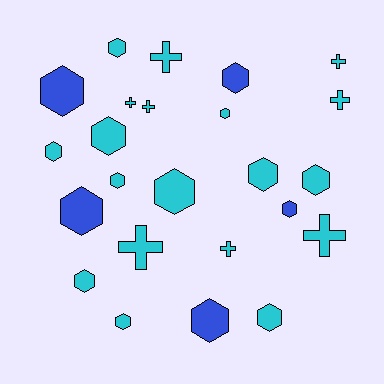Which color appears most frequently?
Cyan, with 19 objects.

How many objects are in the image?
There are 24 objects.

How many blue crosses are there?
There are no blue crosses.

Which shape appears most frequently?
Hexagon, with 16 objects.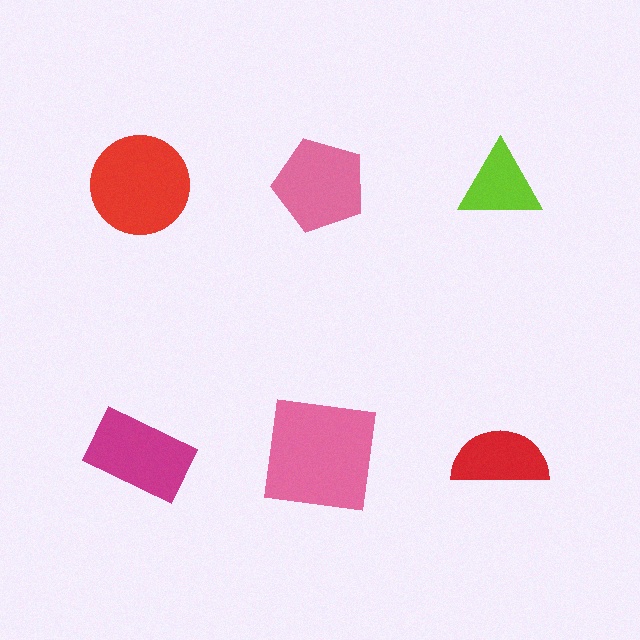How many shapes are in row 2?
3 shapes.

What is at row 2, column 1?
A magenta rectangle.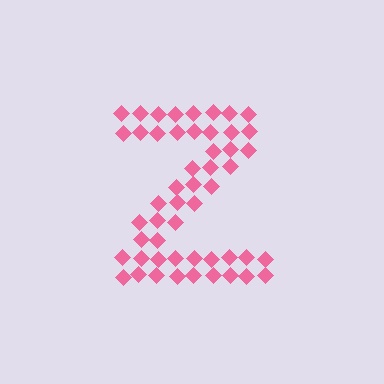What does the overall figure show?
The overall figure shows the letter Z.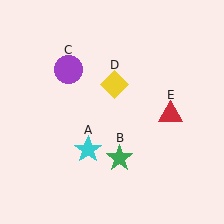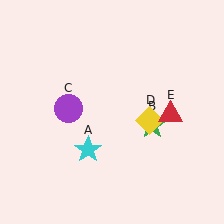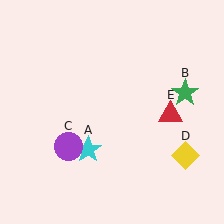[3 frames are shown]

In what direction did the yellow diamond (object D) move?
The yellow diamond (object D) moved down and to the right.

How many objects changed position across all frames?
3 objects changed position: green star (object B), purple circle (object C), yellow diamond (object D).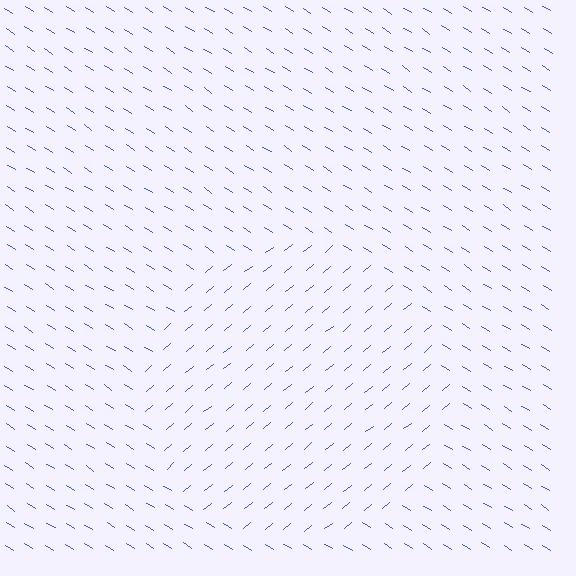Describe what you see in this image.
The image is filled with small blue line segments. A circle region in the image has lines oriented differently from the surrounding lines, creating a visible texture boundary.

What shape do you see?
I see a circle.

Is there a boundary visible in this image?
Yes, there is a texture boundary formed by a change in line orientation.